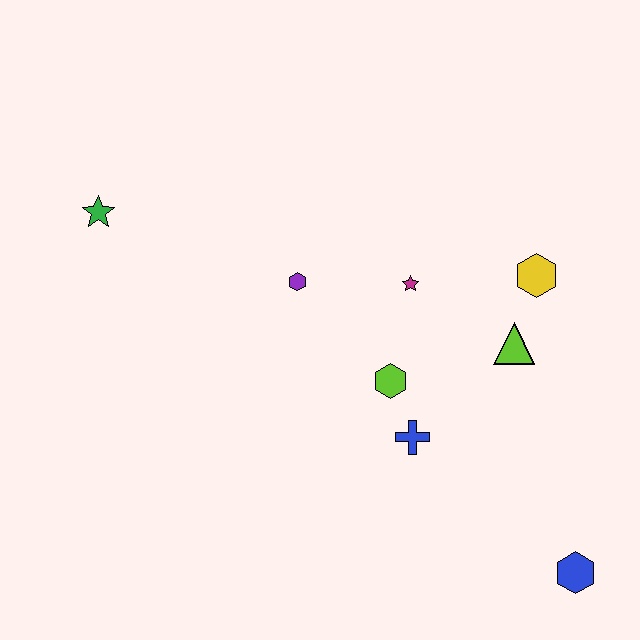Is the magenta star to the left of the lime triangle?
Yes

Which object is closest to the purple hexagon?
The magenta star is closest to the purple hexagon.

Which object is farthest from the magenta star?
The blue hexagon is farthest from the magenta star.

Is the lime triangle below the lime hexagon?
No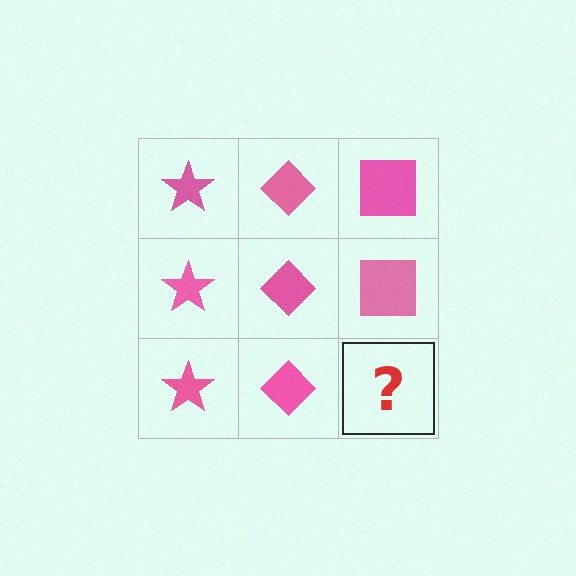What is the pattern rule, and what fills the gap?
The rule is that each column has a consistent shape. The gap should be filled with a pink square.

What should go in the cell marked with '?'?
The missing cell should contain a pink square.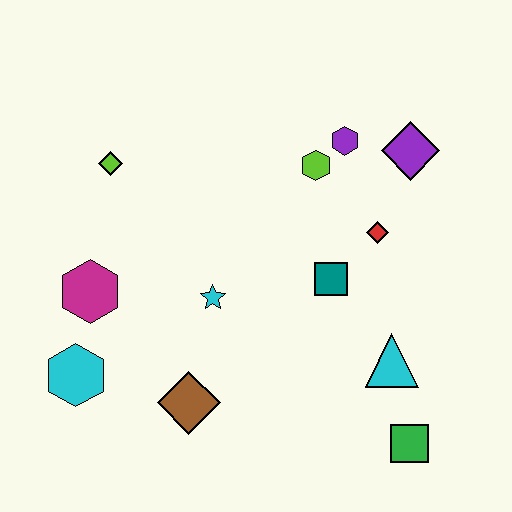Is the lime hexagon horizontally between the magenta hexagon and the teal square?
Yes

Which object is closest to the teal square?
The red diamond is closest to the teal square.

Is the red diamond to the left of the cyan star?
No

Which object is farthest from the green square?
The lime diamond is farthest from the green square.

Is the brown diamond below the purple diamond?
Yes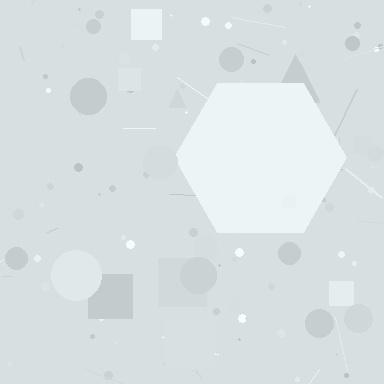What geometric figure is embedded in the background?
A hexagon is embedded in the background.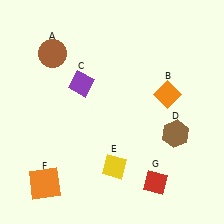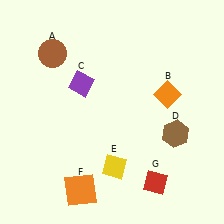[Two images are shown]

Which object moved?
The orange square (F) moved right.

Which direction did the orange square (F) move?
The orange square (F) moved right.